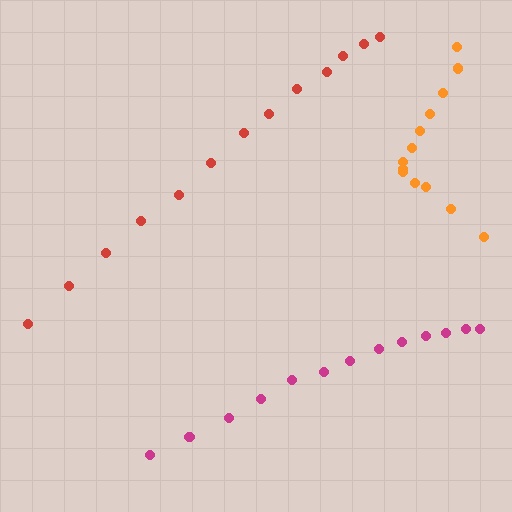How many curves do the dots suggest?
There are 3 distinct paths.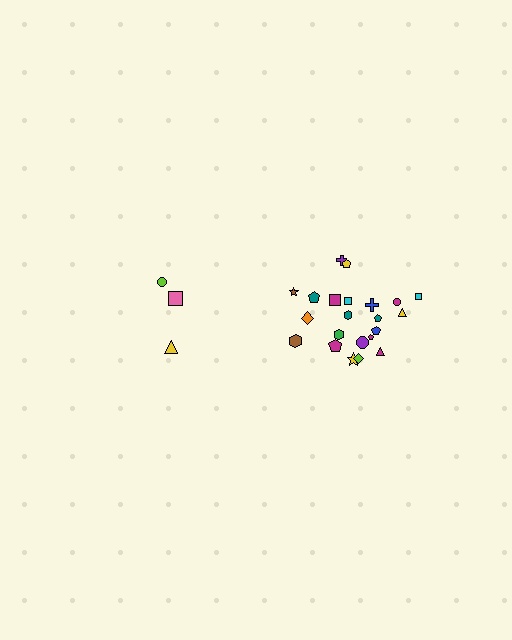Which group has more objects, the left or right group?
The right group.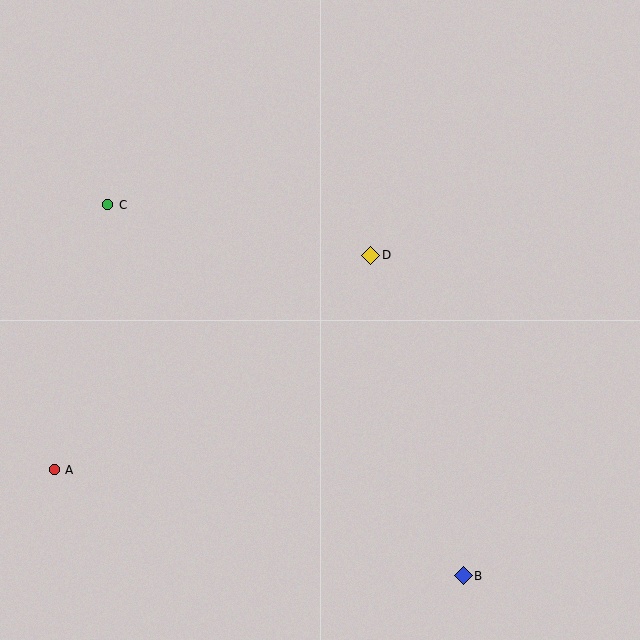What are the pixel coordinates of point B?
Point B is at (463, 576).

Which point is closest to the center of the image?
Point D at (371, 255) is closest to the center.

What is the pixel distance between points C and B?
The distance between C and B is 514 pixels.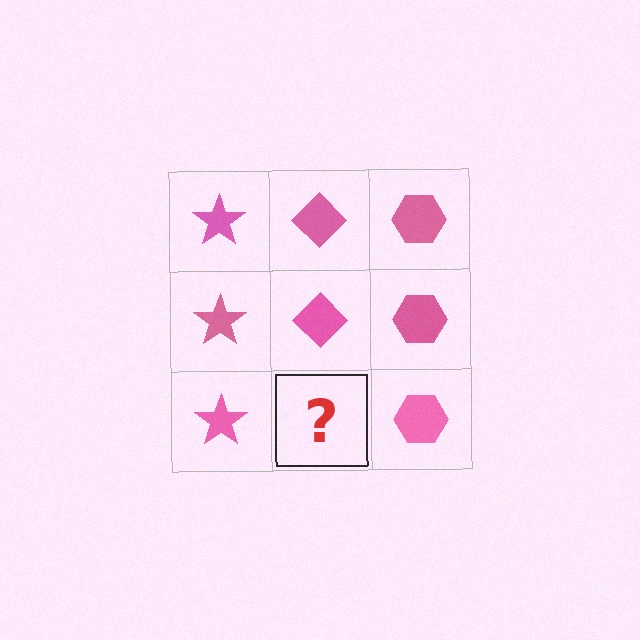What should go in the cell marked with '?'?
The missing cell should contain a pink diamond.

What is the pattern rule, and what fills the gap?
The rule is that each column has a consistent shape. The gap should be filled with a pink diamond.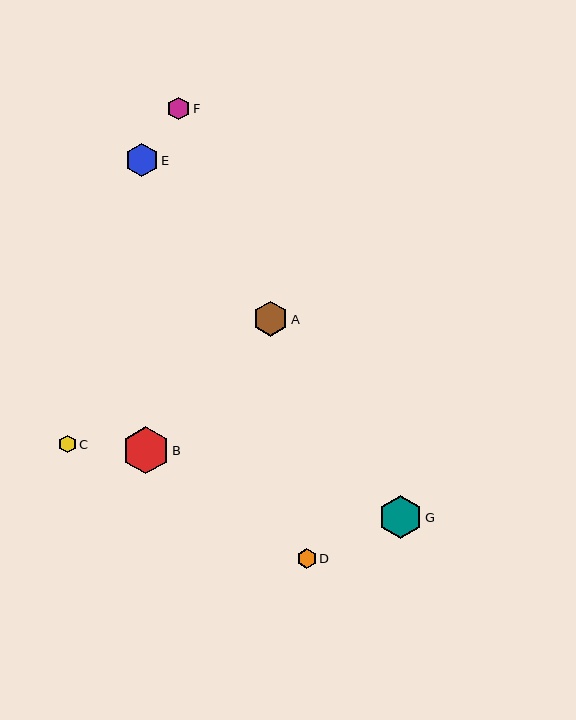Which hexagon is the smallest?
Hexagon C is the smallest with a size of approximately 17 pixels.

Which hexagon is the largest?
Hexagon B is the largest with a size of approximately 47 pixels.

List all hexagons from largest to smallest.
From largest to smallest: B, G, A, E, F, D, C.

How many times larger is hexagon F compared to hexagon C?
Hexagon F is approximately 1.3 times the size of hexagon C.